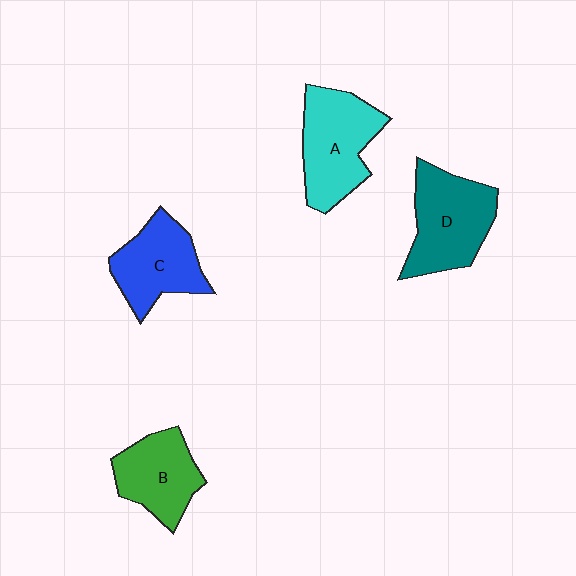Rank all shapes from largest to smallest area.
From largest to smallest: A (cyan), D (teal), C (blue), B (green).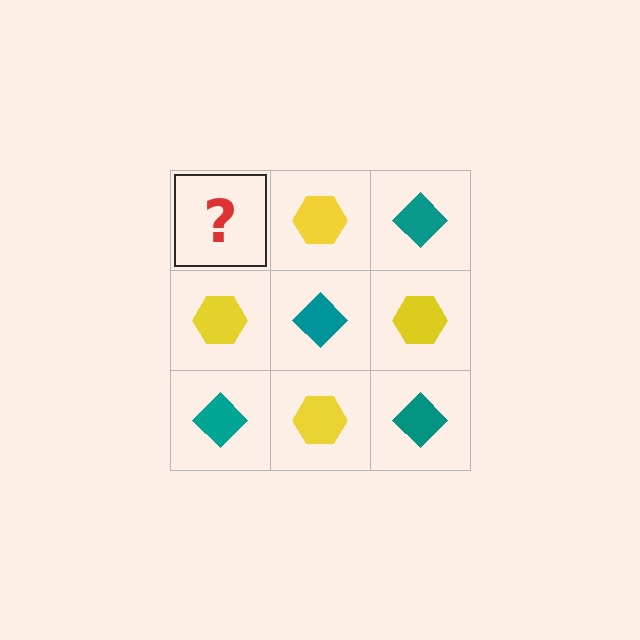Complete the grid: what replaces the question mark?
The question mark should be replaced with a teal diamond.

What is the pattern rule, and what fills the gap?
The rule is that it alternates teal diamond and yellow hexagon in a checkerboard pattern. The gap should be filled with a teal diamond.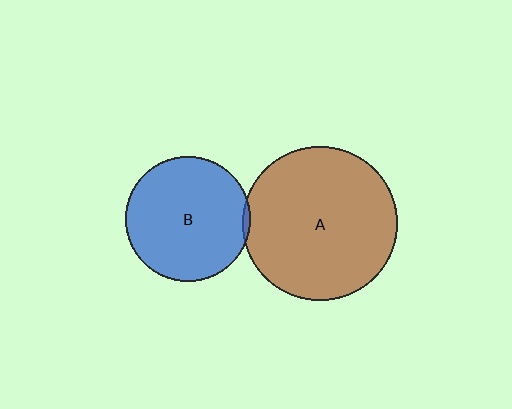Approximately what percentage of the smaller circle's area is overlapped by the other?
Approximately 5%.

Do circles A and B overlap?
Yes.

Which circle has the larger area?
Circle A (brown).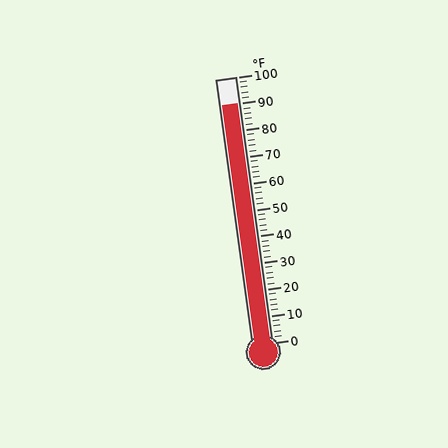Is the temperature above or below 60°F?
The temperature is above 60°F.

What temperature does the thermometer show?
The thermometer shows approximately 90°F.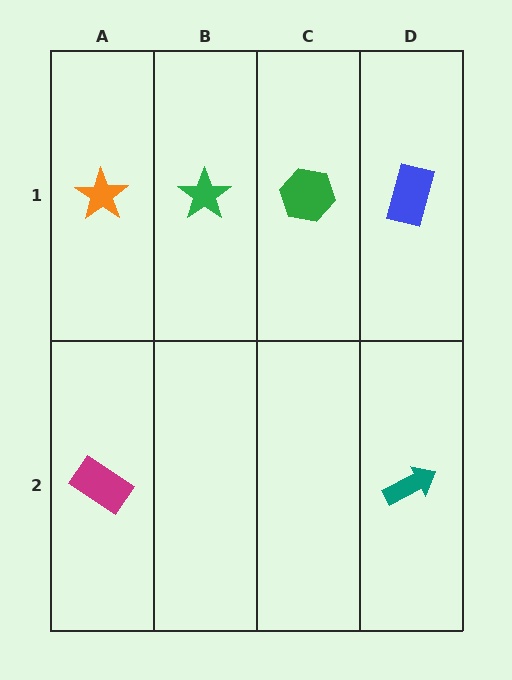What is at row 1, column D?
A blue rectangle.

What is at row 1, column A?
An orange star.